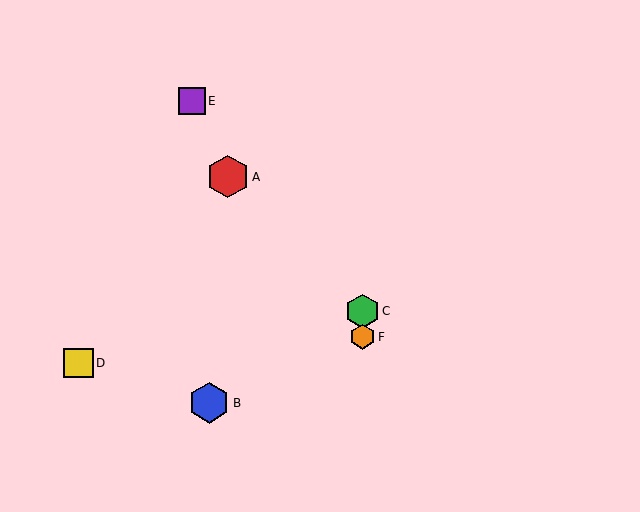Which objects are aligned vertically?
Objects C, F are aligned vertically.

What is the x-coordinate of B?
Object B is at x≈209.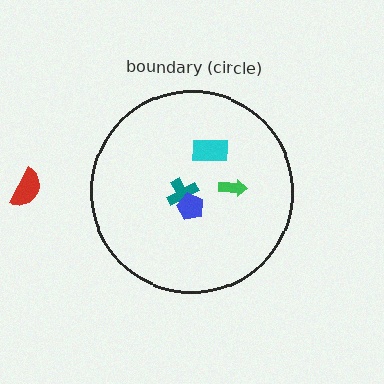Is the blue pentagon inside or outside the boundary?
Inside.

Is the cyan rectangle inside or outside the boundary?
Inside.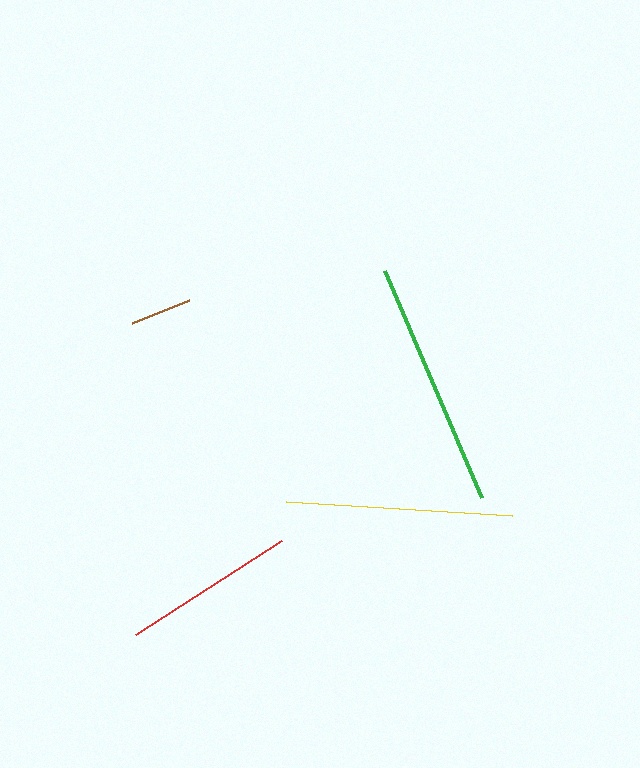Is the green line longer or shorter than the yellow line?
The green line is longer than the yellow line.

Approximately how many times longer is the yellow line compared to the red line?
The yellow line is approximately 1.3 times the length of the red line.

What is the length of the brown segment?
The brown segment is approximately 61 pixels long.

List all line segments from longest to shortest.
From longest to shortest: green, yellow, red, brown.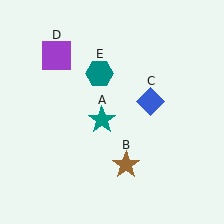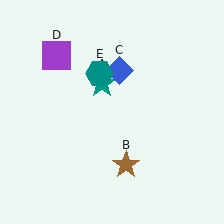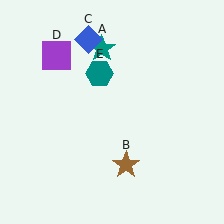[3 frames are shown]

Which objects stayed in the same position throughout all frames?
Brown star (object B) and purple square (object D) and teal hexagon (object E) remained stationary.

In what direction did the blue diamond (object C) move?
The blue diamond (object C) moved up and to the left.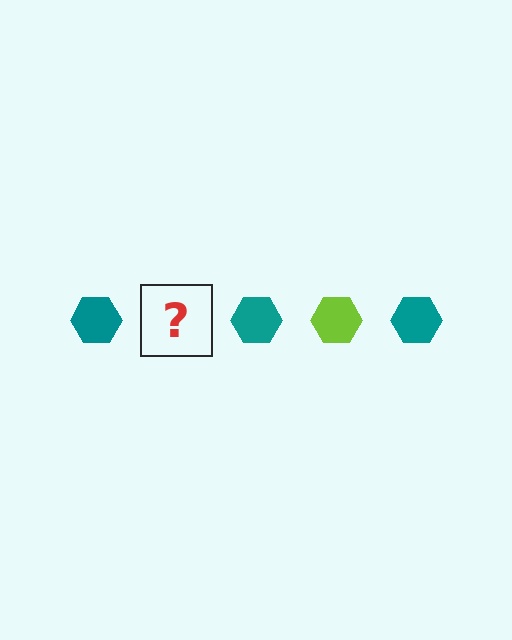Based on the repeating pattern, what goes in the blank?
The blank should be a lime hexagon.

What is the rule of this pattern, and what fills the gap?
The rule is that the pattern cycles through teal, lime hexagons. The gap should be filled with a lime hexagon.